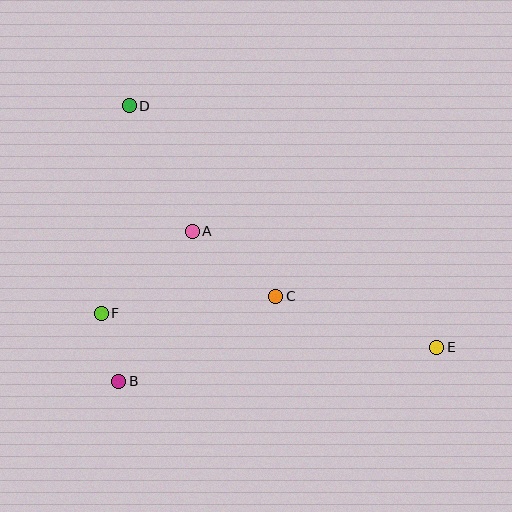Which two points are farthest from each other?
Points D and E are farthest from each other.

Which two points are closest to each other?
Points B and F are closest to each other.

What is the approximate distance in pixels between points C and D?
The distance between C and D is approximately 240 pixels.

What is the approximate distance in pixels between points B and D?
The distance between B and D is approximately 276 pixels.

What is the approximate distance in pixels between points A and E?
The distance between A and E is approximately 271 pixels.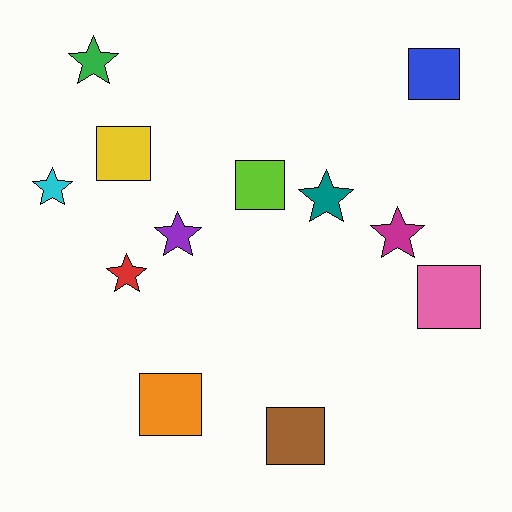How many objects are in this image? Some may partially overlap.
There are 12 objects.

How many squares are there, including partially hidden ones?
There are 6 squares.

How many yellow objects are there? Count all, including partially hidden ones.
There is 1 yellow object.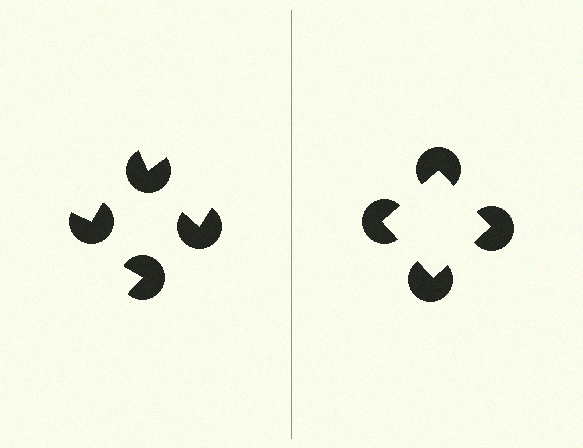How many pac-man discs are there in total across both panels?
8 — 4 on each side.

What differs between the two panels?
The pac-man discs are positioned identically on both sides; only the wedge orientations differ. On the right they align to a square; on the left they are misaligned.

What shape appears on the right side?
An illusory square.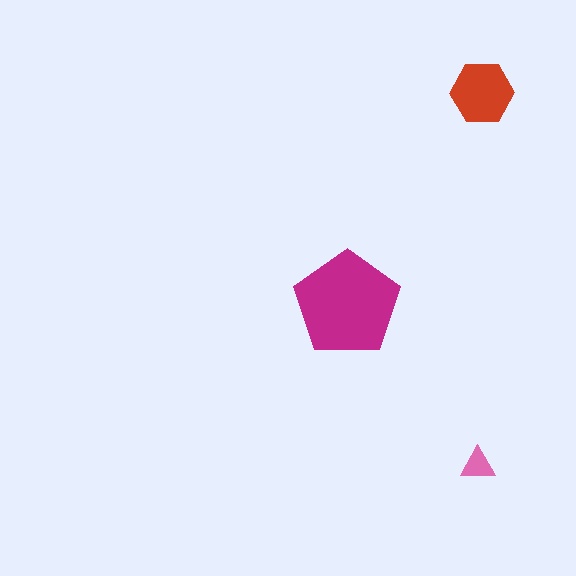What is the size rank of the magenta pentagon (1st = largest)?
1st.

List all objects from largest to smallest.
The magenta pentagon, the red hexagon, the pink triangle.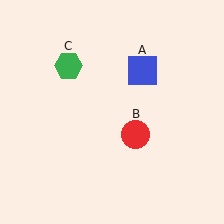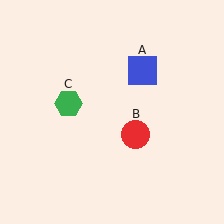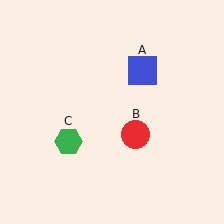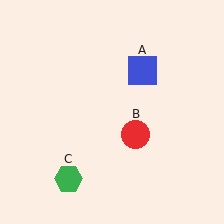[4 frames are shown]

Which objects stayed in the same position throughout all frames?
Blue square (object A) and red circle (object B) remained stationary.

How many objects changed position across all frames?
1 object changed position: green hexagon (object C).